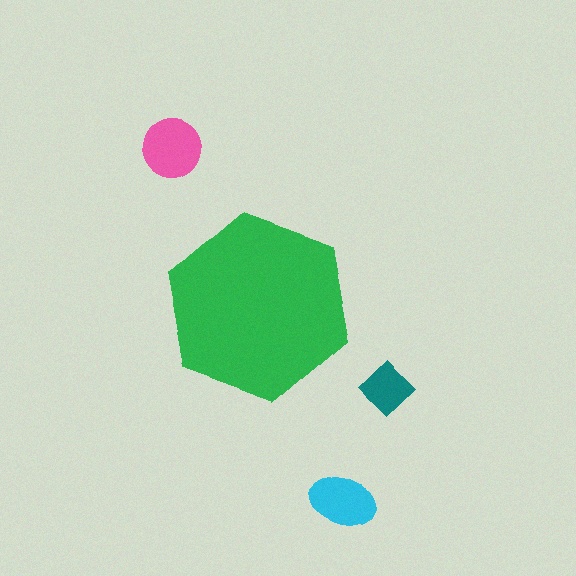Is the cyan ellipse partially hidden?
No, the cyan ellipse is fully visible.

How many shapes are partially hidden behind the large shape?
0 shapes are partially hidden.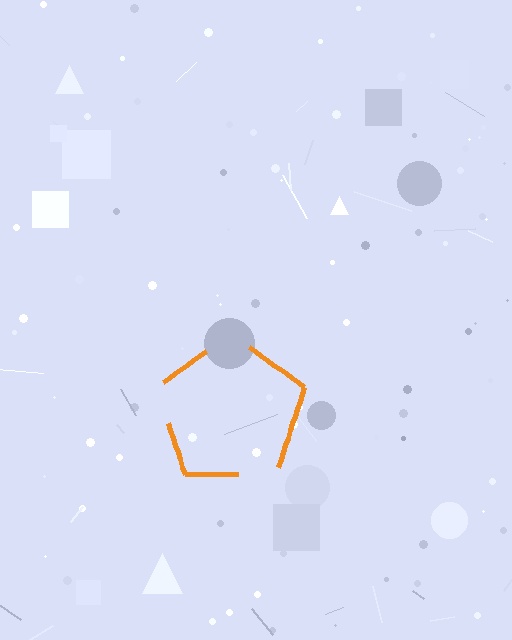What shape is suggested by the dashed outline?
The dashed outline suggests a pentagon.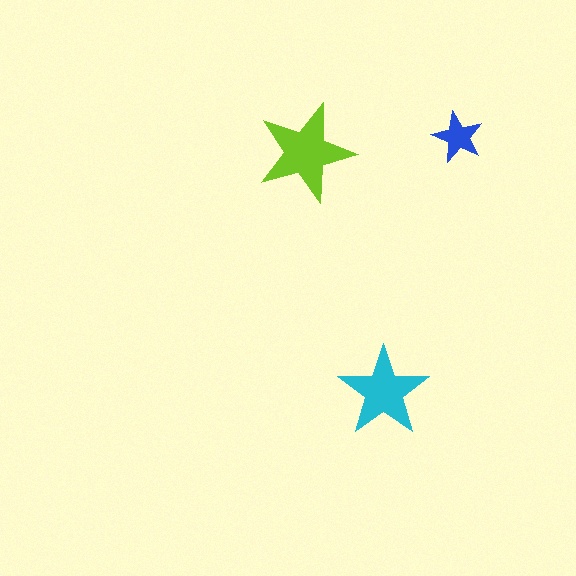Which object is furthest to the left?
The lime star is leftmost.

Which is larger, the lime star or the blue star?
The lime one.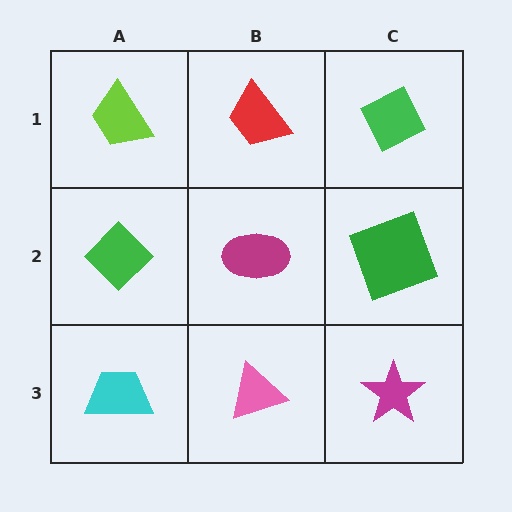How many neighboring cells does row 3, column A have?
2.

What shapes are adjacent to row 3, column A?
A green diamond (row 2, column A), a pink triangle (row 3, column B).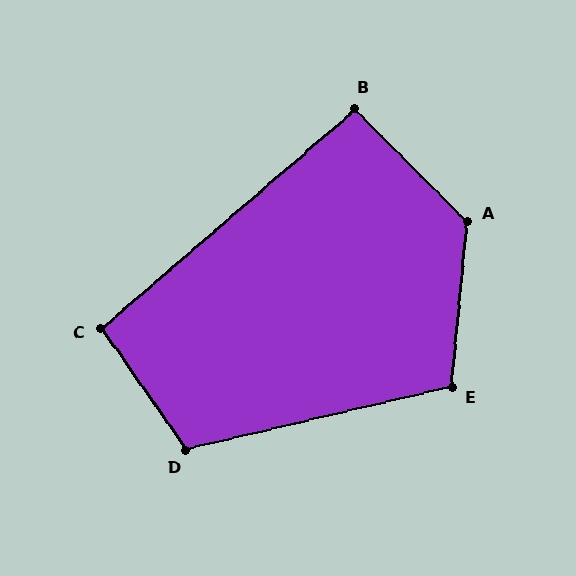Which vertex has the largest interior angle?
A, at approximately 130 degrees.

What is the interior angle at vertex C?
Approximately 96 degrees (obtuse).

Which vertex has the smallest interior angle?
B, at approximately 94 degrees.